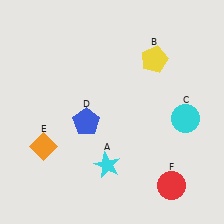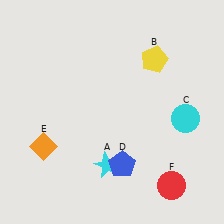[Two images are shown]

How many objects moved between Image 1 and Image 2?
1 object moved between the two images.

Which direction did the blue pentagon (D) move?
The blue pentagon (D) moved down.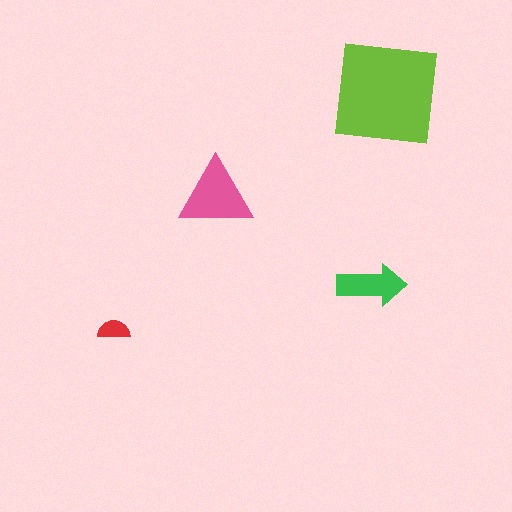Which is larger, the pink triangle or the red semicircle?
The pink triangle.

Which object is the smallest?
The red semicircle.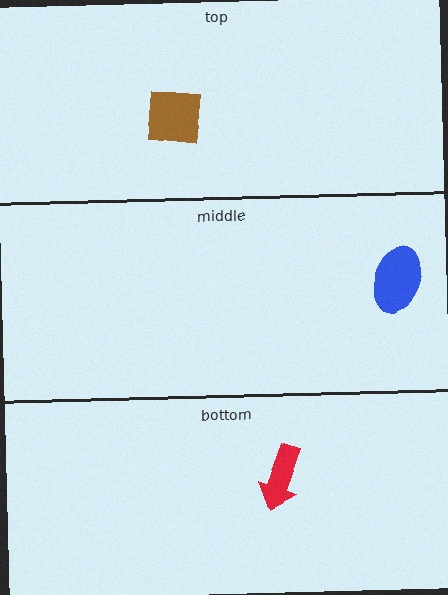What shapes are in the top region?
The brown square.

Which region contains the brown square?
The top region.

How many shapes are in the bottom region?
1.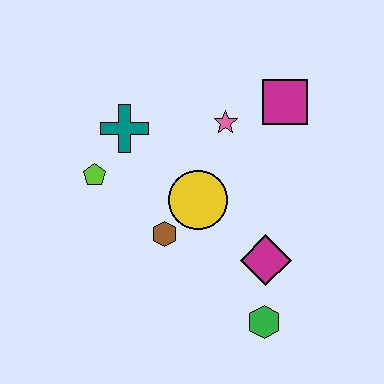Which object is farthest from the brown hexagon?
The magenta square is farthest from the brown hexagon.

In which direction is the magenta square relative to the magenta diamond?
The magenta square is above the magenta diamond.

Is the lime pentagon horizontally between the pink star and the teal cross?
No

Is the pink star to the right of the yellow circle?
Yes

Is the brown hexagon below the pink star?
Yes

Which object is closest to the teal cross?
The lime pentagon is closest to the teal cross.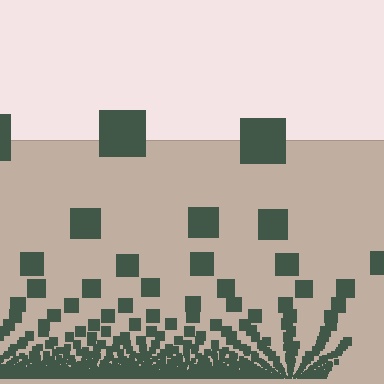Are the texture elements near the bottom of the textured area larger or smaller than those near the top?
Smaller. The gradient is inverted — elements near the bottom are smaller and denser.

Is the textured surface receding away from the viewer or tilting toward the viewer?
The surface appears to tilt toward the viewer. Texture elements get larger and sparser toward the top.